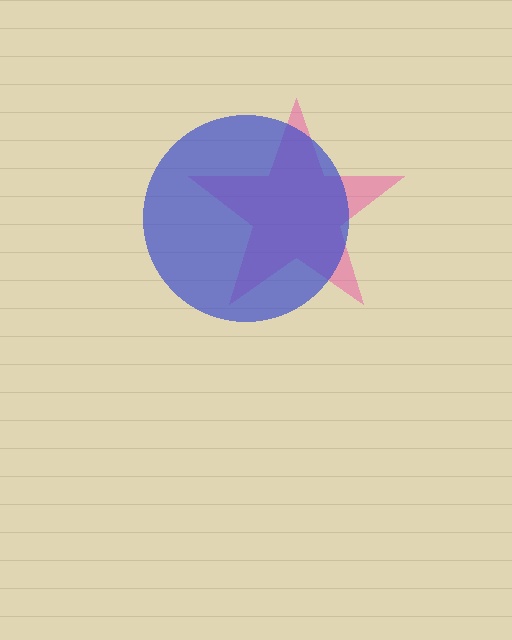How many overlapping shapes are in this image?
There are 2 overlapping shapes in the image.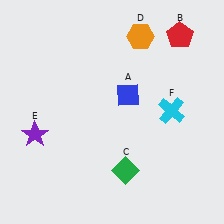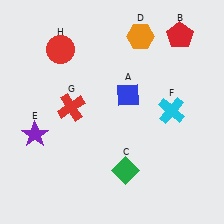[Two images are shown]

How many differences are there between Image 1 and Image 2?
There are 2 differences between the two images.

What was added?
A red cross (G), a red circle (H) were added in Image 2.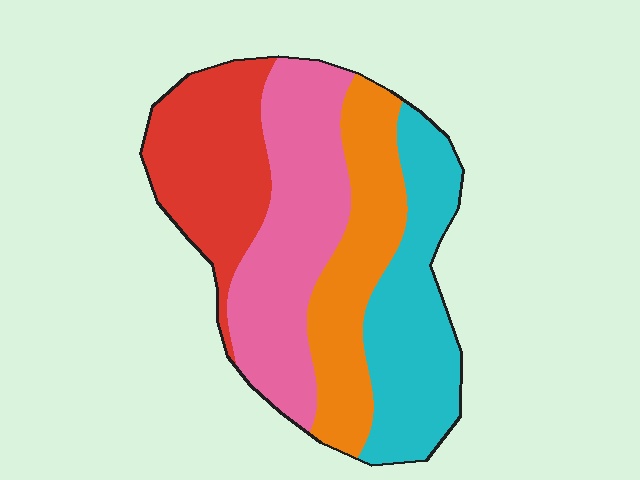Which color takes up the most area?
Pink, at roughly 30%.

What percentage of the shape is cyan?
Cyan takes up about one quarter (1/4) of the shape.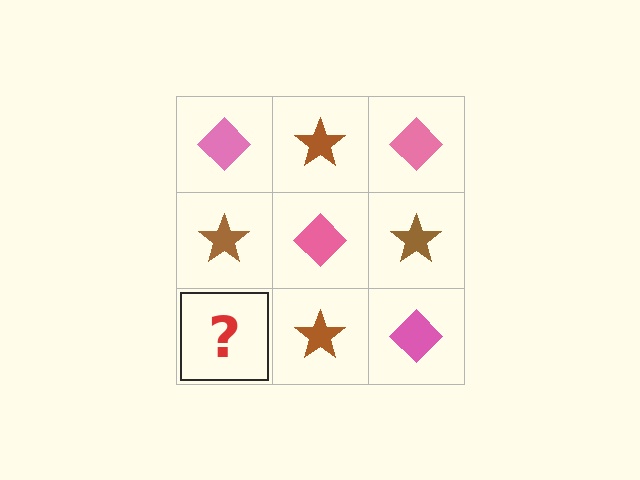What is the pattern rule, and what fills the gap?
The rule is that it alternates pink diamond and brown star in a checkerboard pattern. The gap should be filled with a pink diamond.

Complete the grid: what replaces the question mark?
The question mark should be replaced with a pink diamond.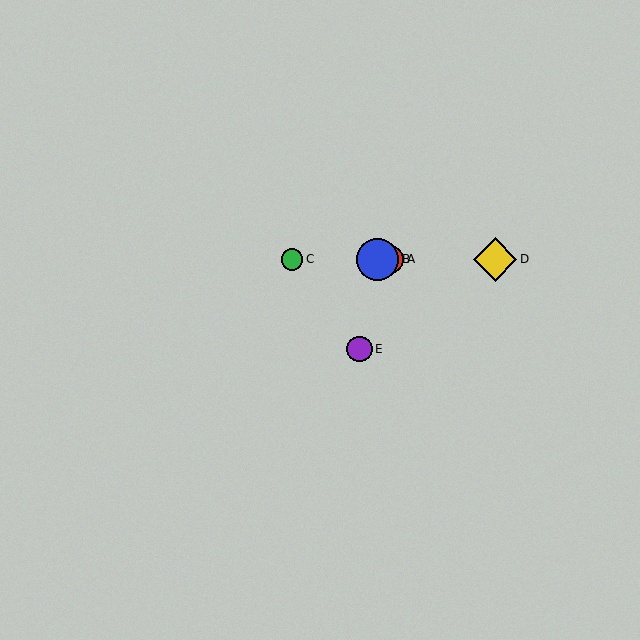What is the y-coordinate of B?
Object B is at y≈259.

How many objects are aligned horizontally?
4 objects (A, B, C, D) are aligned horizontally.